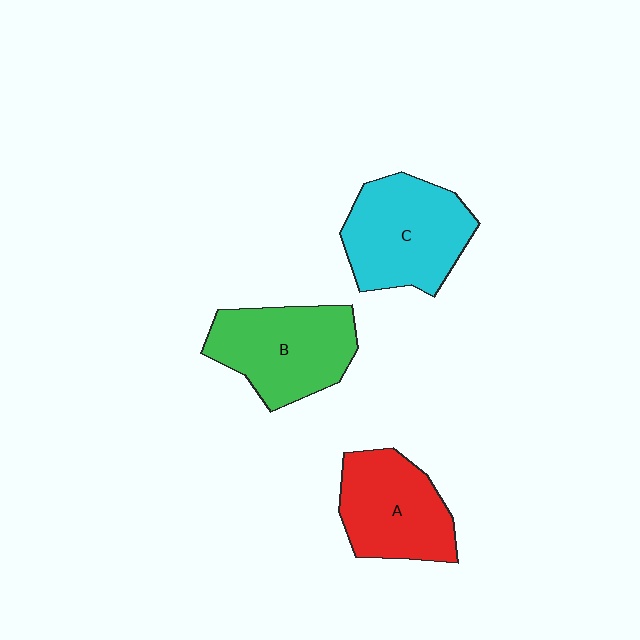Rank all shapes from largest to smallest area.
From largest to smallest: C (cyan), B (green), A (red).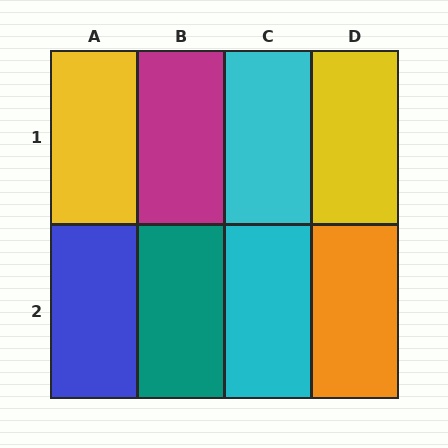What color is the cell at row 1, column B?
Magenta.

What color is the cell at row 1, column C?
Cyan.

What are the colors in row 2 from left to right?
Blue, teal, cyan, orange.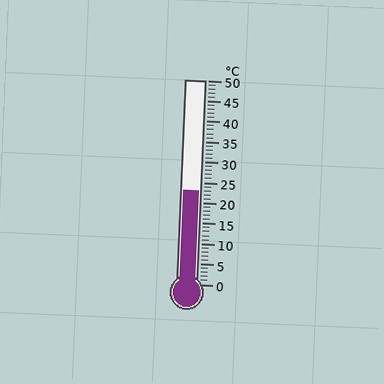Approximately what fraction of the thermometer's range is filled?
The thermometer is filled to approximately 45% of its range.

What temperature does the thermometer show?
The thermometer shows approximately 23°C.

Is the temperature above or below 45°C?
The temperature is below 45°C.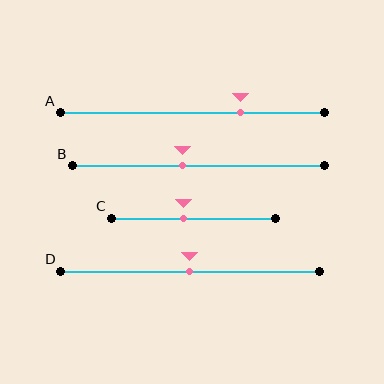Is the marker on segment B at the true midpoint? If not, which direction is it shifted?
No, the marker on segment B is shifted to the left by about 6% of the segment length.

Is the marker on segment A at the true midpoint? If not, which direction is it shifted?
No, the marker on segment A is shifted to the right by about 18% of the segment length.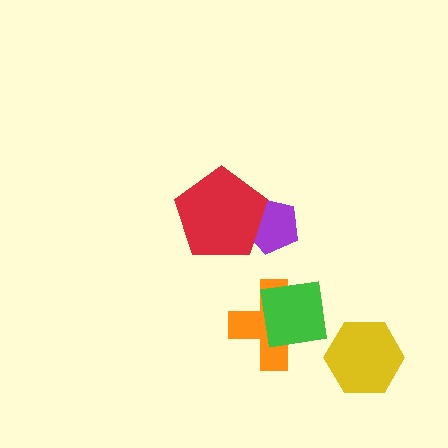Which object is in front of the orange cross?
The green square is in front of the orange cross.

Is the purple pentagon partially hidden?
Yes, it is partially covered by another shape.